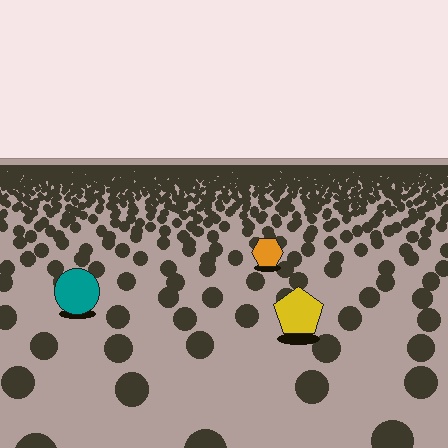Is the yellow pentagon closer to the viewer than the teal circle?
Yes. The yellow pentagon is closer — you can tell from the texture gradient: the ground texture is coarser near it.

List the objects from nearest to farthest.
From nearest to farthest: the yellow pentagon, the teal circle, the orange hexagon.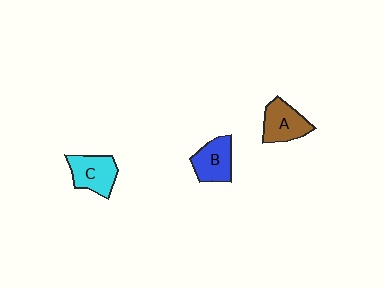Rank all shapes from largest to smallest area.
From largest to smallest: C (cyan), A (brown), B (blue).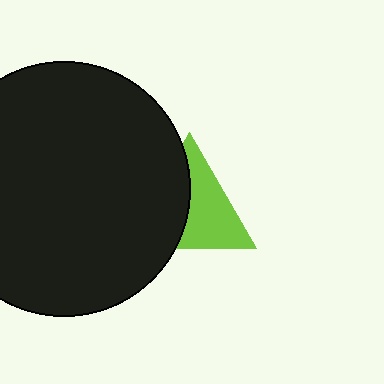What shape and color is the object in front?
The object in front is a black circle.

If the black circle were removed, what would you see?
You would see the complete lime triangle.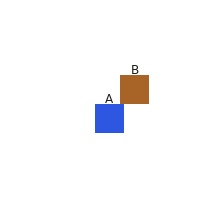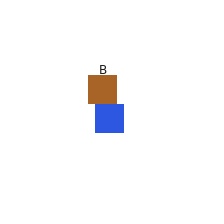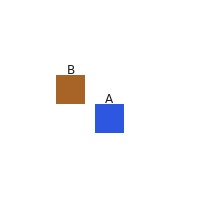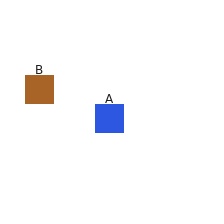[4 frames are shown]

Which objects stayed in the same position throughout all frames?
Blue square (object A) remained stationary.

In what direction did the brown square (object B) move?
The brown square (object B) moved left.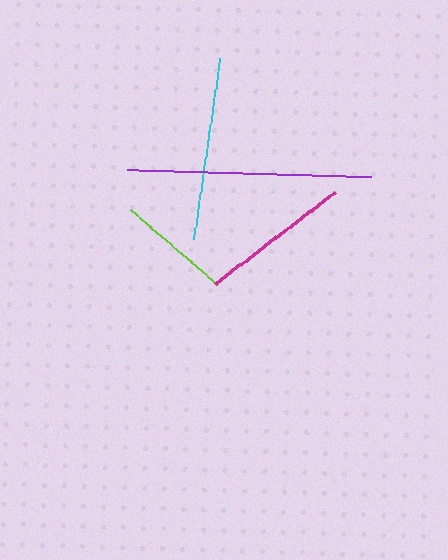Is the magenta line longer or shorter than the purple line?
The purple line is longer than the magenta line.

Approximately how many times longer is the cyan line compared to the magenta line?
The cyan line is approximately 1.2 times the length of the magenta line.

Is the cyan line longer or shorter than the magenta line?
The cyan line is longer than the magenta line.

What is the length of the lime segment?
The lime segment is approximately 115 pixels long.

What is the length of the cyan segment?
The cyan segment is approximately 183 pixels long.